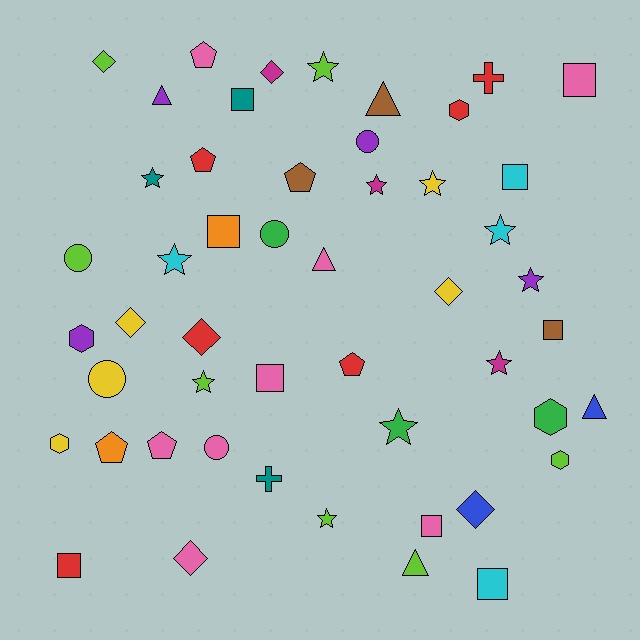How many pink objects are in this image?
There are 8 pink objects.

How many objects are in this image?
There are 50 objects.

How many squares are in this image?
There are 9 squares.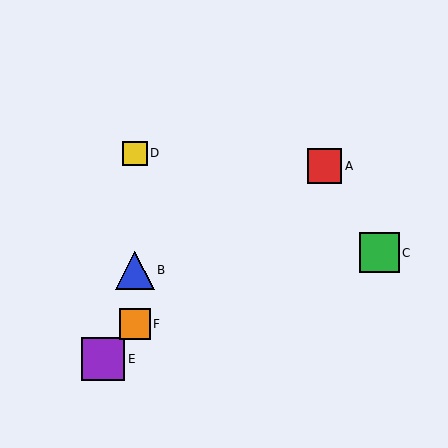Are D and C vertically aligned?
No, D is at x≈135 and C is at x≈379.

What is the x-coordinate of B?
Object B is at x≈135.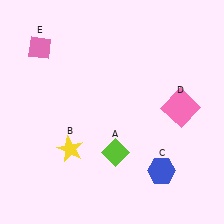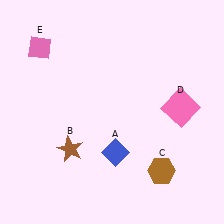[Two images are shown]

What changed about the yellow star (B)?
In Image 1, B is yellow. In Image 2, it changed to brown.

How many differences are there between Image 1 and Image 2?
There are 3 differences between the two images.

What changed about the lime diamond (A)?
In Image 1, A is lime. In Image 2, it changed to blue.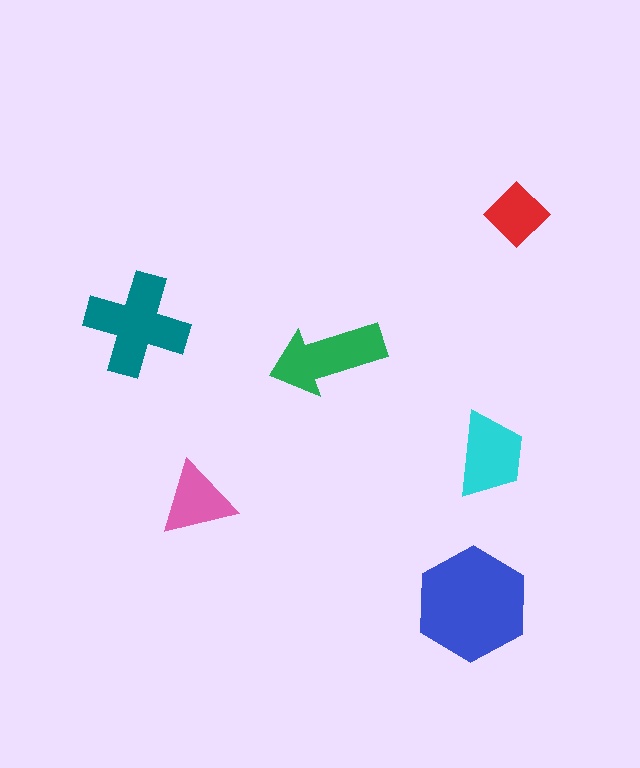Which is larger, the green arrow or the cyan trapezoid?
The green arrow.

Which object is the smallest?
The red diamond.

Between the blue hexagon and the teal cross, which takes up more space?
The blue hexagon.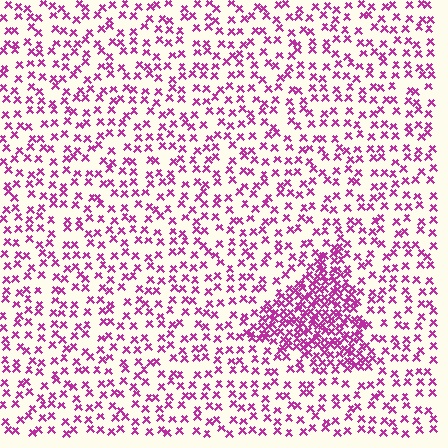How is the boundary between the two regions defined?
The boundary is defined by a change in element density (approximately 2.7x ratio). All elements are the same color, size, and shape.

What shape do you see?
I see a triangle.